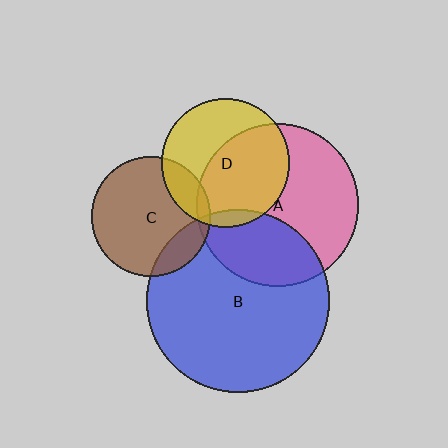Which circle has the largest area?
Circle B (blue).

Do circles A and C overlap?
Yes.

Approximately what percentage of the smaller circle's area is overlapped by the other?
Approximately 5%.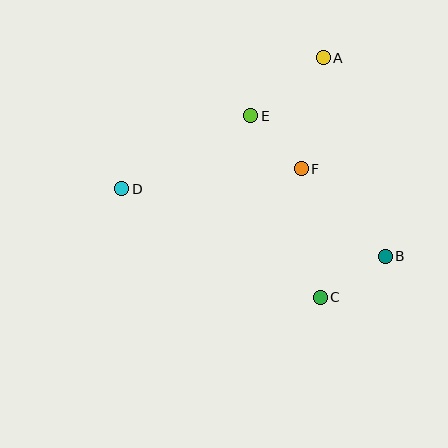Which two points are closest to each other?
Points E and F are closest to each other.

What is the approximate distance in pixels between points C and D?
The distance between C and D is approximately 226 pixels.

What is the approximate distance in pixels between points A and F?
The distance between A and F is approximately 113 pixels.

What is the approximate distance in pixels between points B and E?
The distance between B and E is approximately 195 pixels.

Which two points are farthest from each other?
Points B and D are farthest from each other.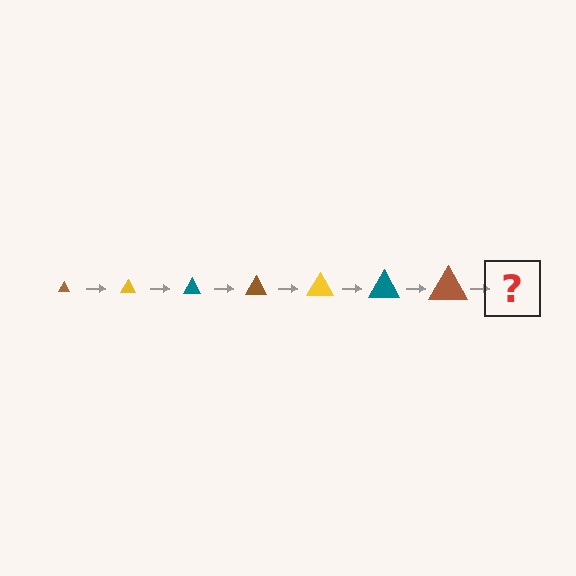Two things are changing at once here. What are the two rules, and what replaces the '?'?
The two rules are that the triangle grows larger each step and the color cycles through brown, yellow, and teal. The '?' should be a yellow triangle, larger than the previous one.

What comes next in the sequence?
The next element should be a yellow triangle, larger than the previous one.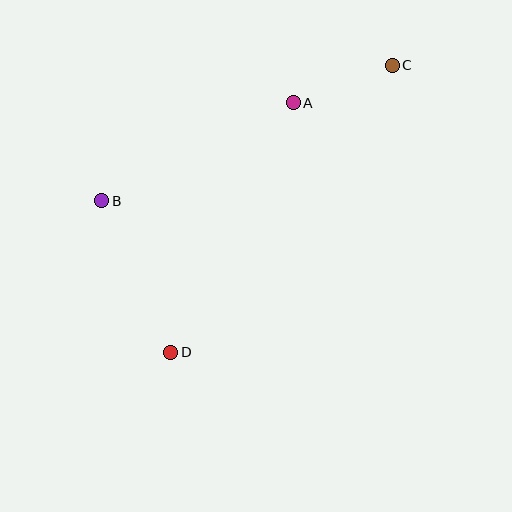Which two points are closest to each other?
Points A and C are closest to each other.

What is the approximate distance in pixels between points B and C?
The distance between B and C is approximately 320 pixels.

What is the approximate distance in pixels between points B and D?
The distance between B and D is approximately 166 pixels.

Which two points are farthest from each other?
Points C and D are farthest from each other.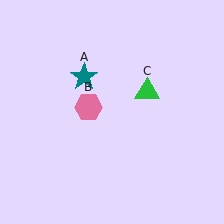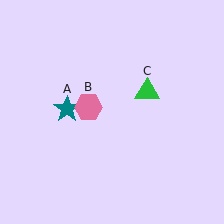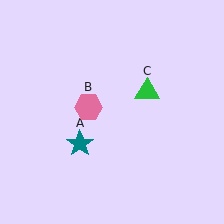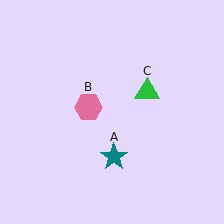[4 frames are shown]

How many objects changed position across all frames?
1 object changed position: teal star (object A).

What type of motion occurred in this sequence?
The teal star (object A) rotated counterclockwise around the center of the scene.